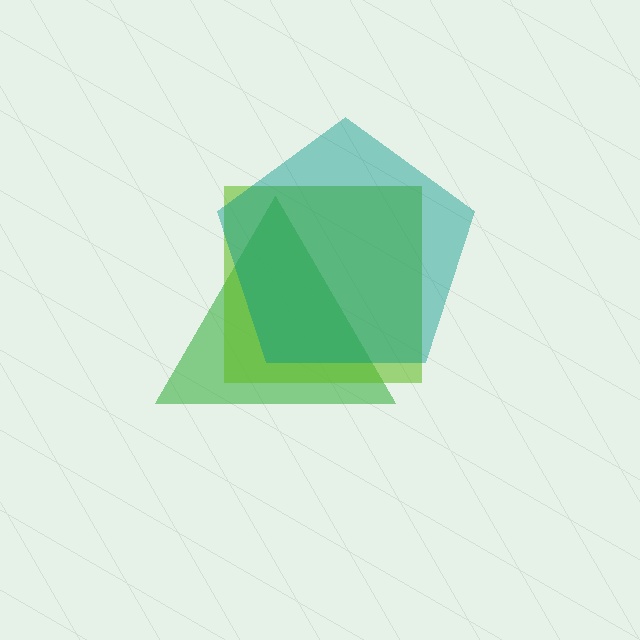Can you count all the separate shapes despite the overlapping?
Yes, there are 3 separate shapes.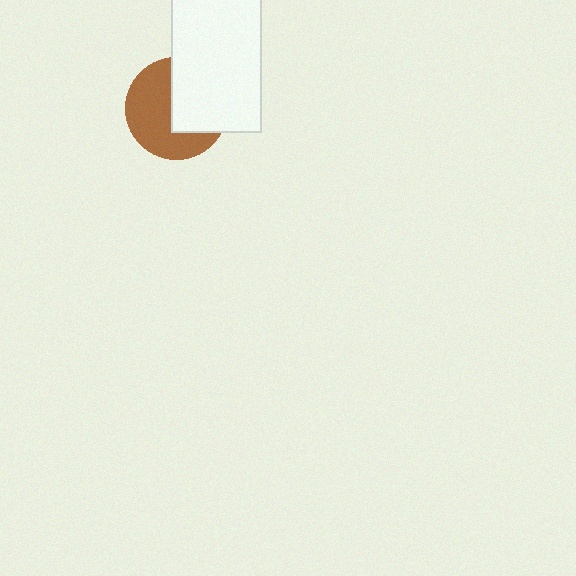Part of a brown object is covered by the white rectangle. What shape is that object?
It is a circle.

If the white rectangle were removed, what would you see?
You would see the complete brown circle.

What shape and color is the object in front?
The object in front is a white rectangle.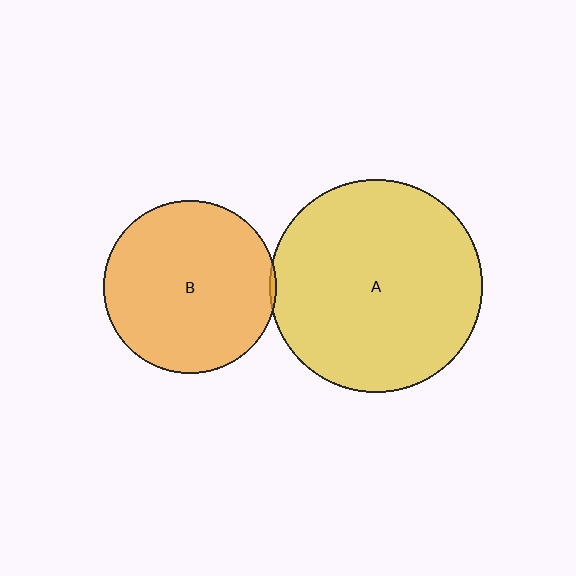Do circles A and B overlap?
Yes.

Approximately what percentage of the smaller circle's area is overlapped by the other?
Approximately 5%.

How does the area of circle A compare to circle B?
Approximately 1.5 times.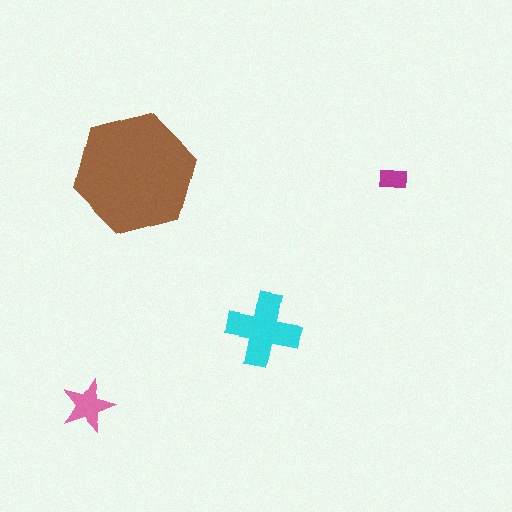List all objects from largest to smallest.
The brown hexagon, the cyan cross, the pink star, the magenta rectangle.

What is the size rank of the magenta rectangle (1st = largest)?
4th.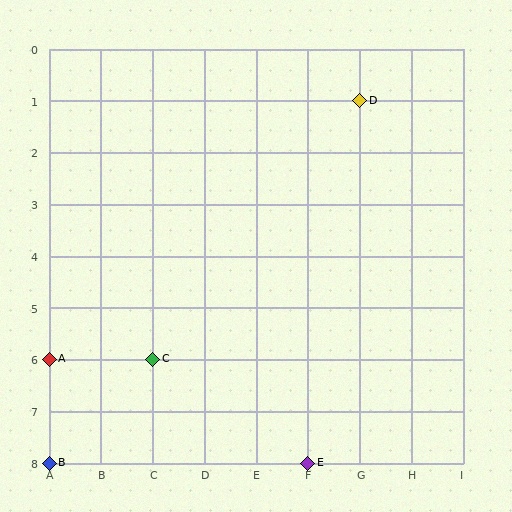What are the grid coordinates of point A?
Point A is at grid coordinates (A, 6).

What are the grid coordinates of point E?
Point E is at grid coordinates (F, 8).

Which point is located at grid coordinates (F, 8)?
Point E is at (F, 8).